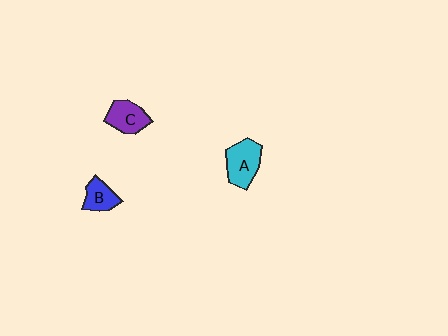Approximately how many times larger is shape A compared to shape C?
Approximately 1.2 times.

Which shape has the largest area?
Shape A (cyan).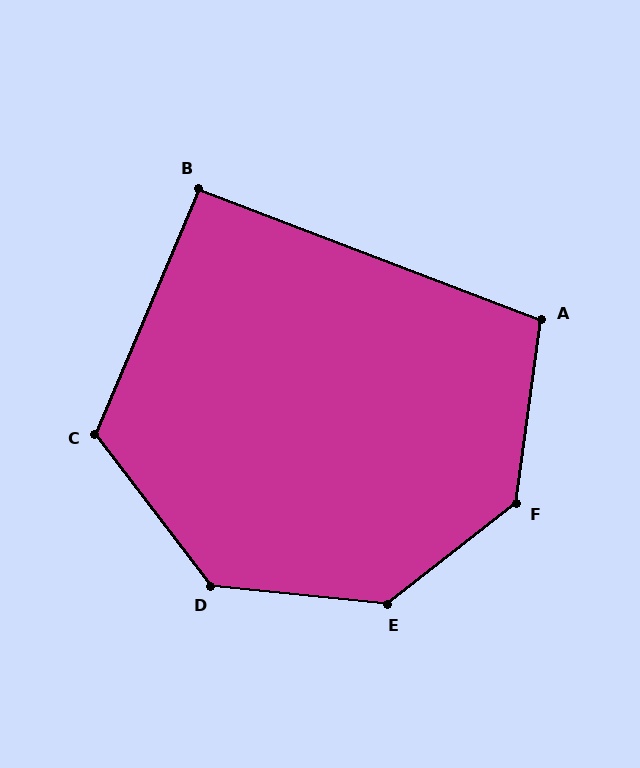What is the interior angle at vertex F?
Approximately 135 degrees (obtuse).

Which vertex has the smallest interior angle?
B, at approximately 92 degrees.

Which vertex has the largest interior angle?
E, at approximately 137 degrees.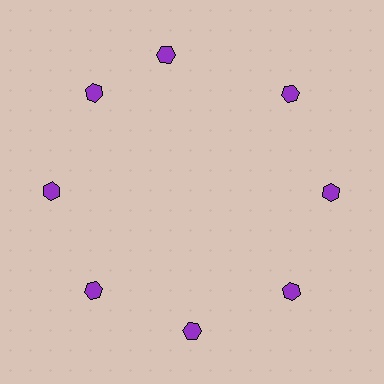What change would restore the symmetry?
The symmetry would be restored by rotating it back into even spacing with its neighbors so that all 8 hexagons sit at equal angles and equal distance from the center.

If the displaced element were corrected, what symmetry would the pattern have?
It would have 8-fold rotational symmetry — the pattern would map onto itself every 45 degrees.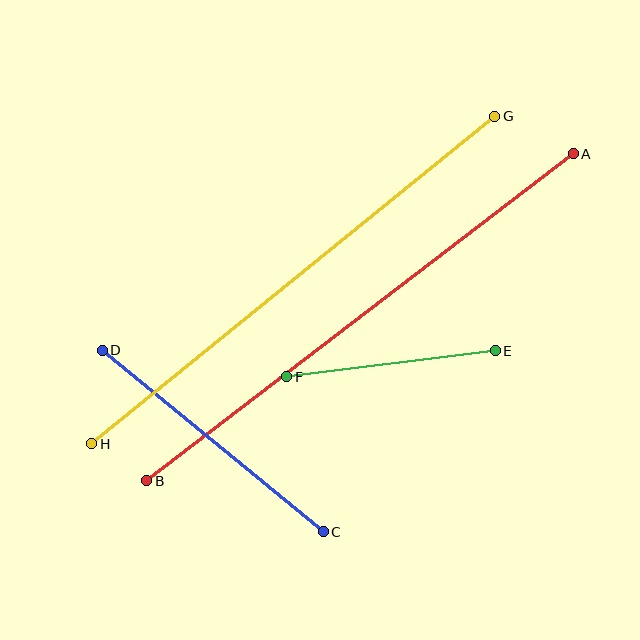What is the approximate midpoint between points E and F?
The midpoint is at approximately (391, 364) pixels.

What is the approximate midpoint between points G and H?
The midpoint is at approximately (293, 280) pixels.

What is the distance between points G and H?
The distance is approximately 520 pixels.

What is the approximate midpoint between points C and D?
The midpoint is at approximately (213, 441) pixels.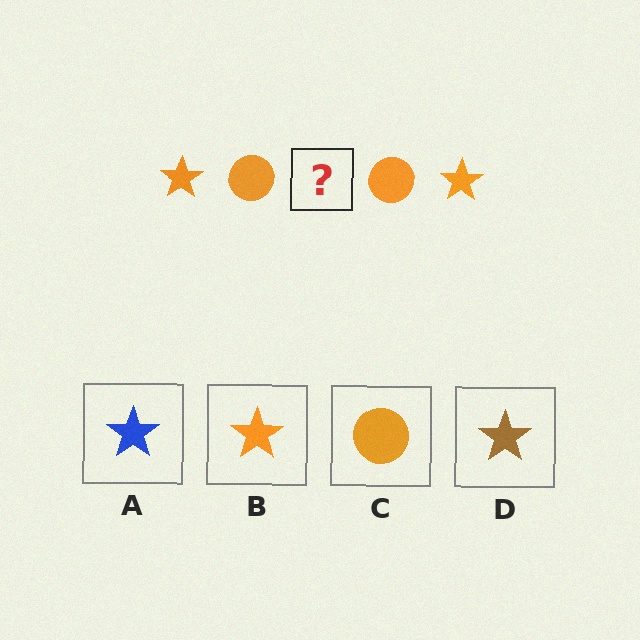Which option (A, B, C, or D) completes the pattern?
B.